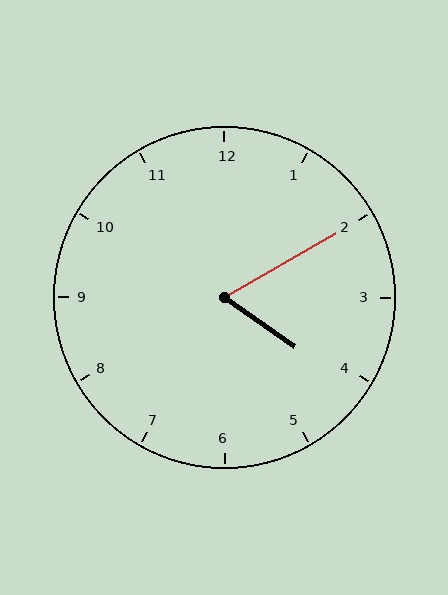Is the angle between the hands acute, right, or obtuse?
It is acute.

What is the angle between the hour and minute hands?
Approximately 65 degrees.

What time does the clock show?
4:10.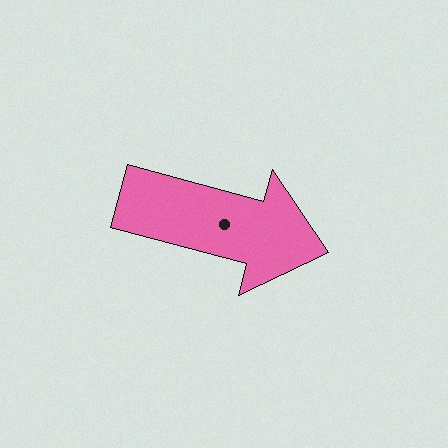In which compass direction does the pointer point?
East.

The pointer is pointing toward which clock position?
Roughly 4 o'clock.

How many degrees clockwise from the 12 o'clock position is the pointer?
Approximately 105 degrees.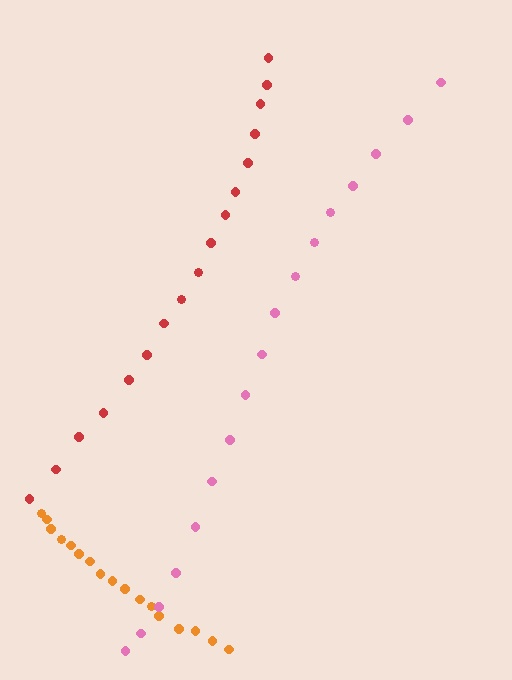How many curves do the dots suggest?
There are 3 distinct paths.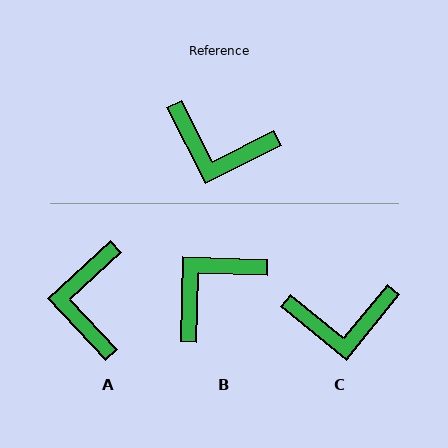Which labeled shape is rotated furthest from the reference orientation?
B, about 119 degrees away.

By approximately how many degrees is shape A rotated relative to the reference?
Approximately 74 degrees clockwise.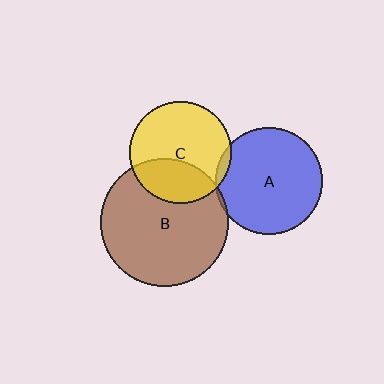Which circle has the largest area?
Circle B (brown).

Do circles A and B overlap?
Yes.